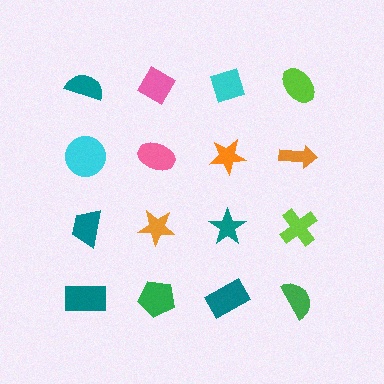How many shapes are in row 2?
4 shapes.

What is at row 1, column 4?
A lime ellipse.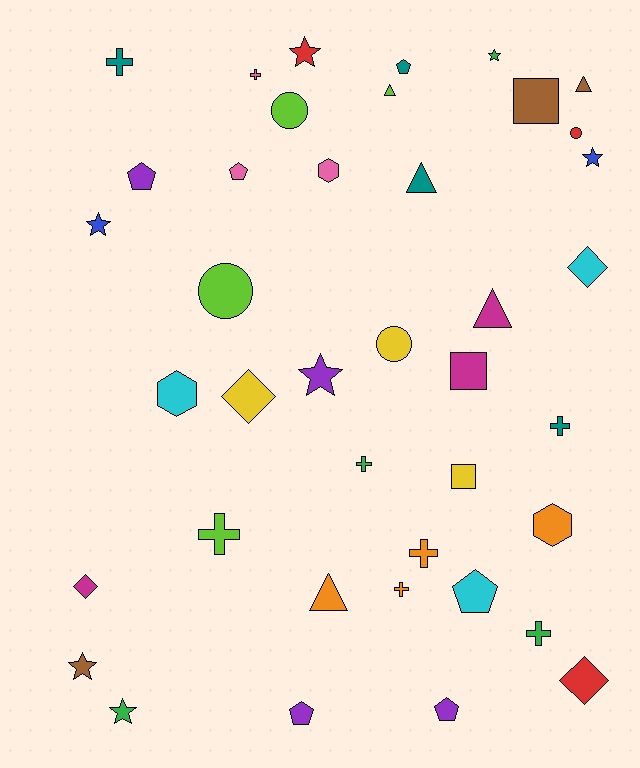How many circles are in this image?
There are 4 circles.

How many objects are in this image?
There are 40 objects.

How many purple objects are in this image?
There are 4 purple objects.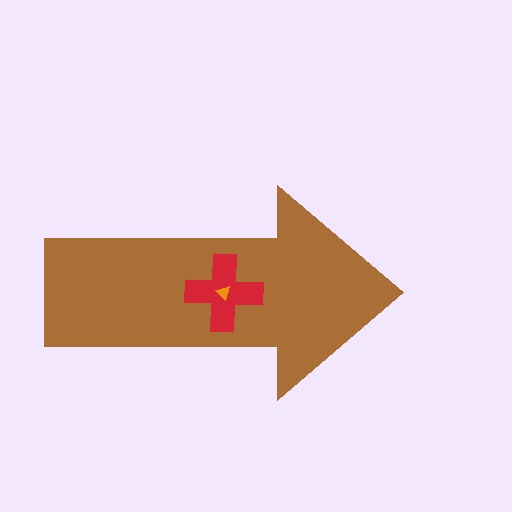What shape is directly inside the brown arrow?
The red cross.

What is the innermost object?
The orange triangle.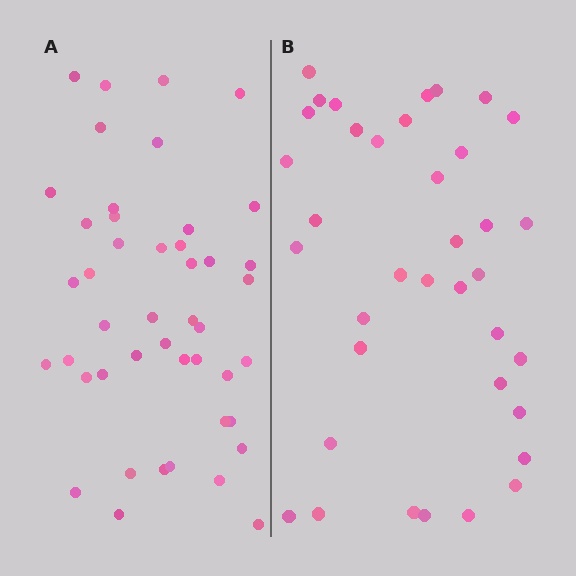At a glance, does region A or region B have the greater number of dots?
Region A (the left region) has more dots.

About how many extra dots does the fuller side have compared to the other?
Region A has roughly 8 or so more dots than region B.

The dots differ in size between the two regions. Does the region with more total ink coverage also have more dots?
No. Region B has more total ink coverage because its dots are larger, but region A actually contains more individual dots. Total area can be misleading — the number of items is what matters here.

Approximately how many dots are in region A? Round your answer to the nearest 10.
About 40 dots. (The exact count is 45, which rounds to 40.)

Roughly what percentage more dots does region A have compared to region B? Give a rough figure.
About 20% more.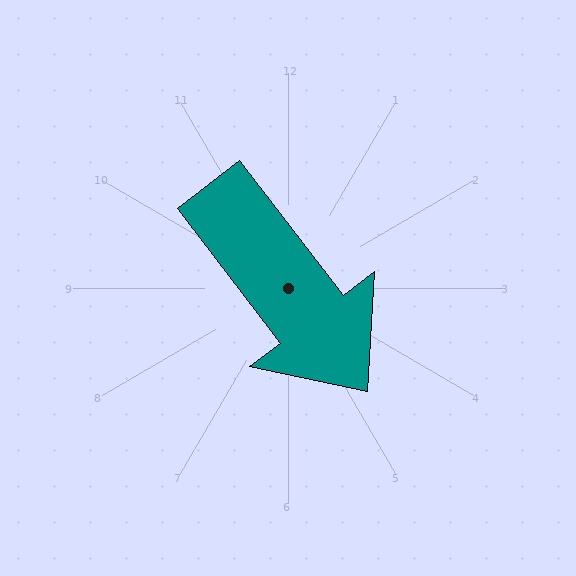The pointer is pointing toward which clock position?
Roughly 5 o'clock.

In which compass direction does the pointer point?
Southeast.